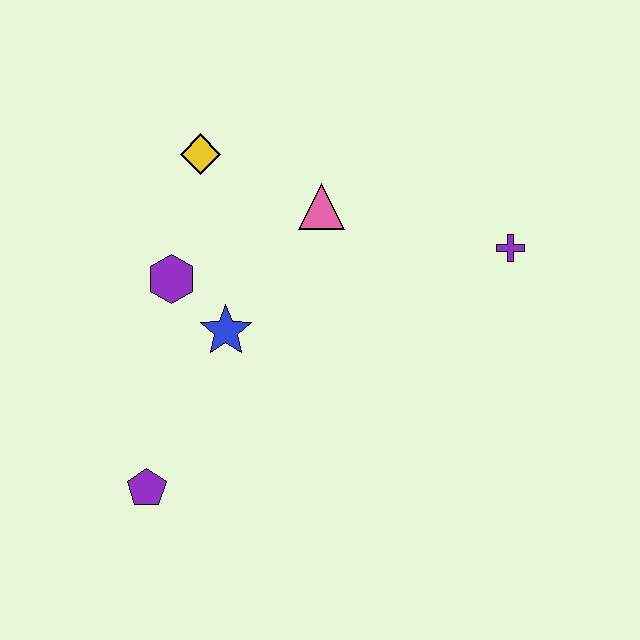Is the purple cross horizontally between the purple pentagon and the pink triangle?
No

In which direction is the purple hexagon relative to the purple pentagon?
The purple hexagon is above the purple pentagon.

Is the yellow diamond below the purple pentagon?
No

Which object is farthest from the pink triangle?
The purple pentagon is farthest from the pink triangle.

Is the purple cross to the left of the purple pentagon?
No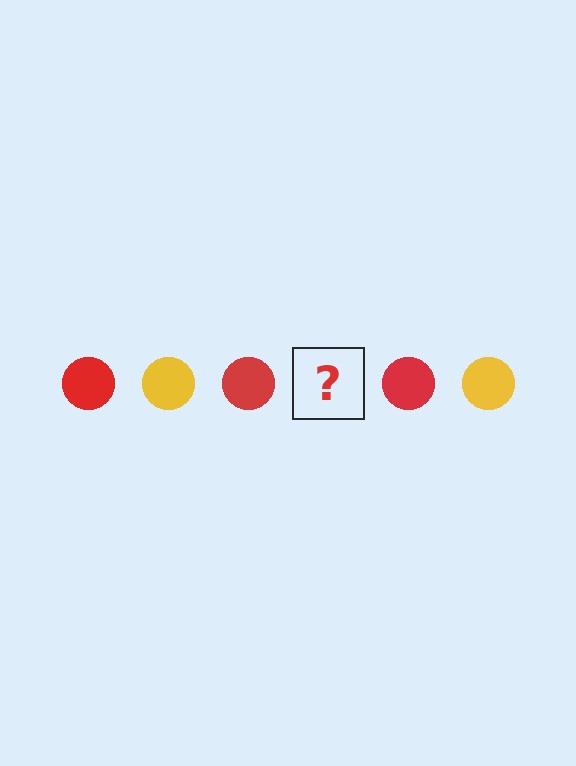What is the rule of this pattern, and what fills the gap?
The rule is that the pattern cycles through red, yellow circles. The gap should be filled with a yellow circle.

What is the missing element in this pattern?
The missing element is a yellow circle.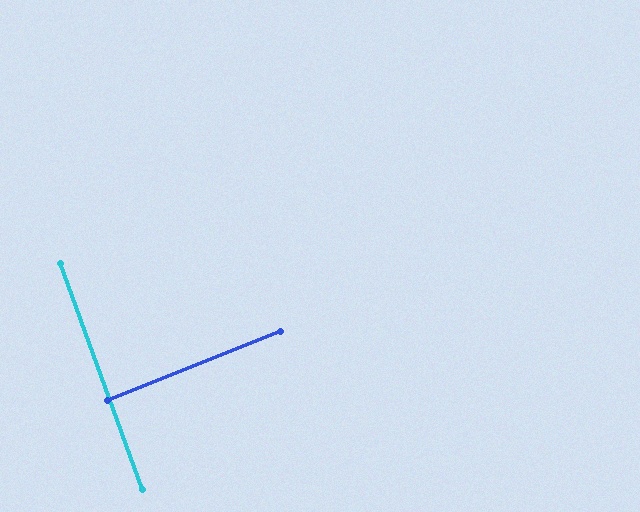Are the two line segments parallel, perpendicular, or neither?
Perpendicular — they meet at approximately 88°.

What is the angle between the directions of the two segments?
Approximately 88 degrees.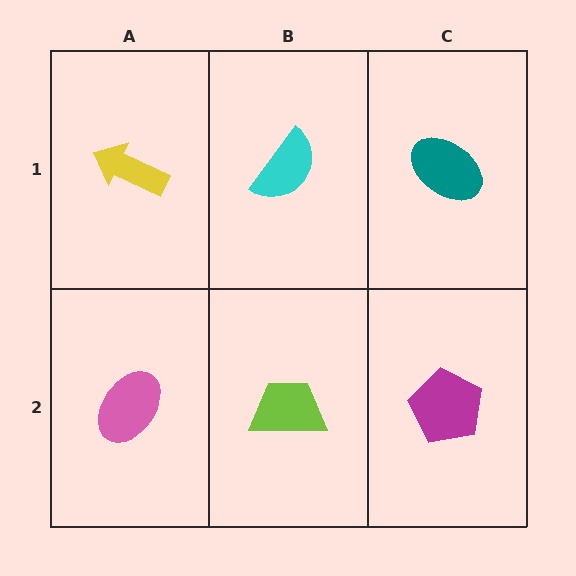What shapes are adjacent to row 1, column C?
A magenta pentagon (row 2, column C), a cyan semicircle (row 1, column B).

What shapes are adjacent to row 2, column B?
A cyan semicircle (row 1, column B), a pink ellipse (row 2, column A), a magenta pentagon (row 2, column C).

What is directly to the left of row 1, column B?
A yellow arrow.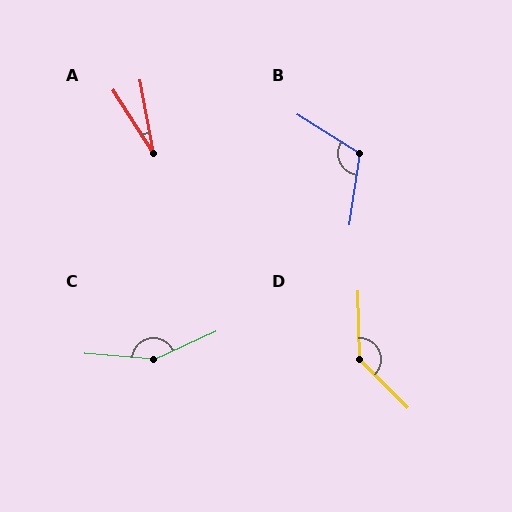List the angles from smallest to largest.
A (22°), B (114°), D (136°), C (150°).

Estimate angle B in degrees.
Approximately 114 degrees.